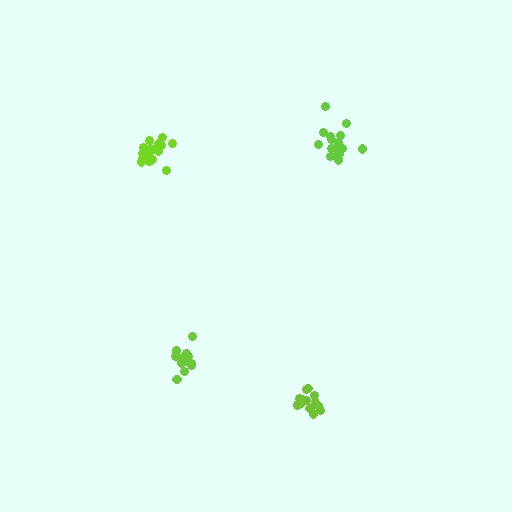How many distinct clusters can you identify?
There are 4 distinct clusters.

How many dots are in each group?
Group 1: 15 dots, Group 2: 13 dots, Group 3: 14 dots, Group 4: 17 dots (59 total).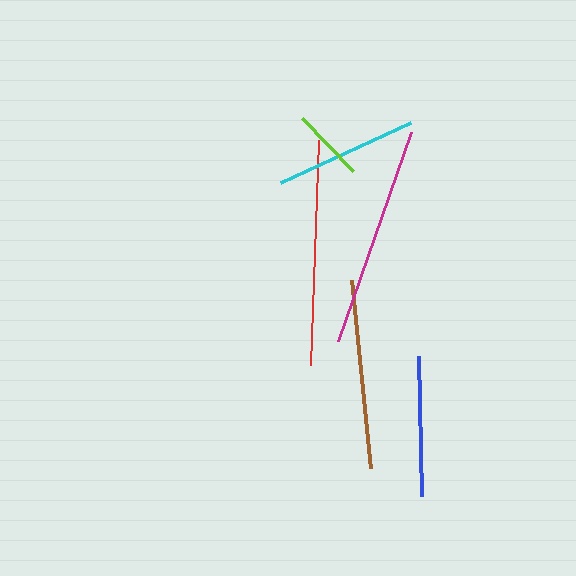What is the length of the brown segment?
The brown segment is approximately 189 pixels long.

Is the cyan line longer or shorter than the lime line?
The cyan line is longer than the lime line.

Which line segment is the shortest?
The lime line is the shortest at approximately 74 pixels.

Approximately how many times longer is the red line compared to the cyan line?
The red line is approximately 1.6 times the length of the cyan line.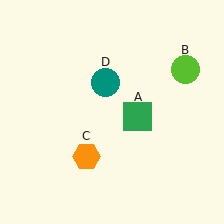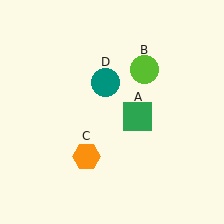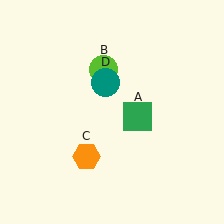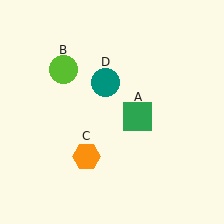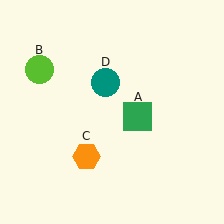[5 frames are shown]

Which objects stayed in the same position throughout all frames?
Green square (object A) and orange hexagon (object C) and teal circle (object D) remained stationary.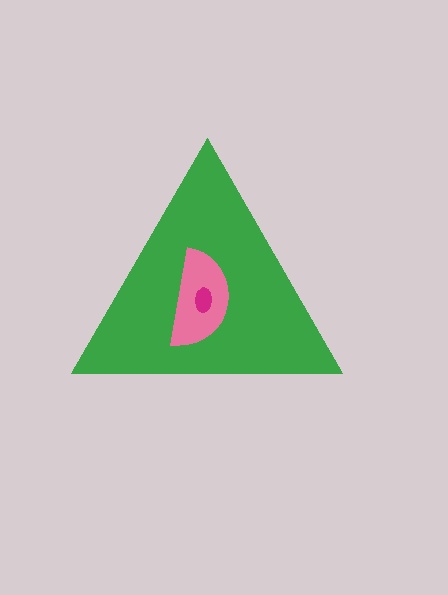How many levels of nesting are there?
3.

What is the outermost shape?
The green triangle.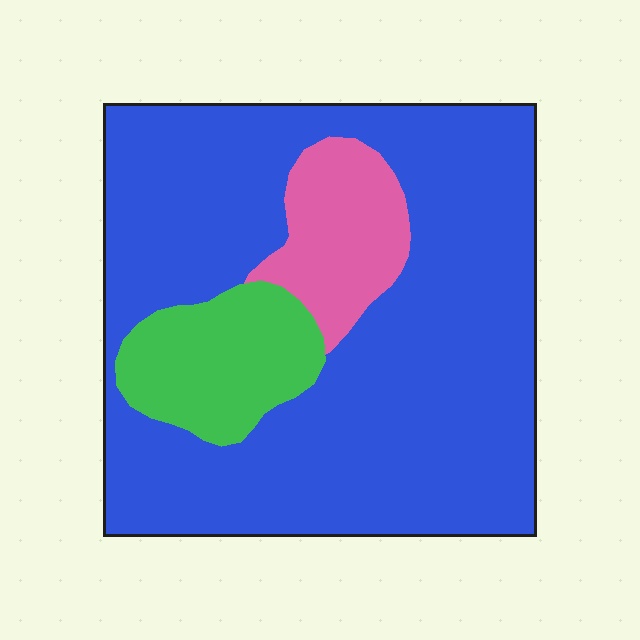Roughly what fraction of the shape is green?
Green takes up less than a sixth of the shape.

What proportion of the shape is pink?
Pink takes up less than a quarter of the shape.